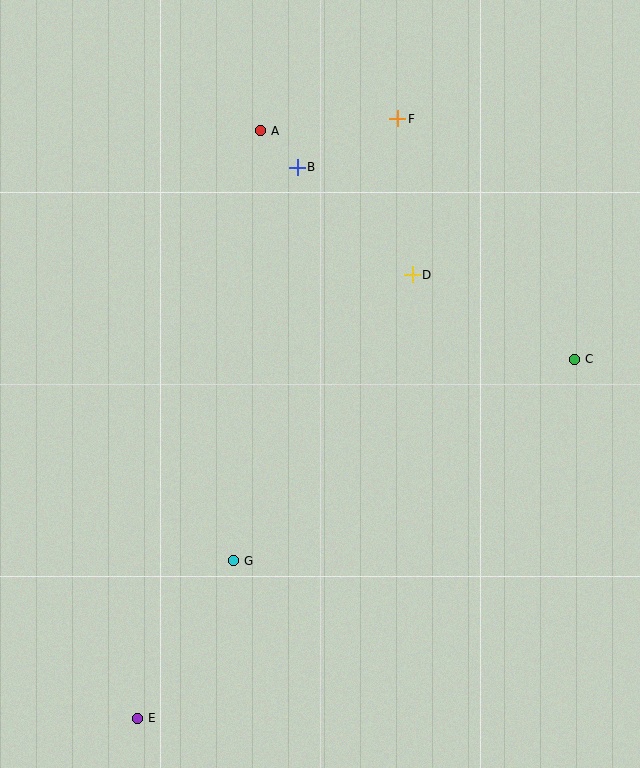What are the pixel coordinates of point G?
Point G is at (234, 561).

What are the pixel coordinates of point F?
Point F is at (398, 119).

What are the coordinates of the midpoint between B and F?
The midpoint between B and F is at (348, 143).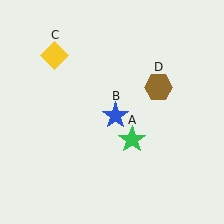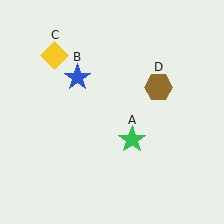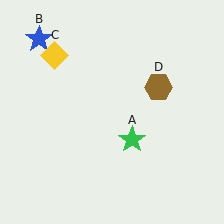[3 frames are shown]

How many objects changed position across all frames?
1 object changed position: blue star (object B).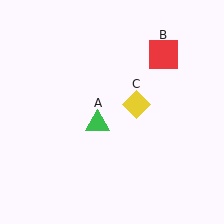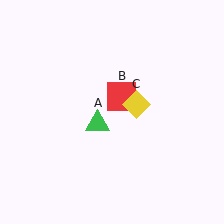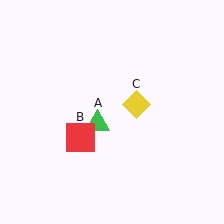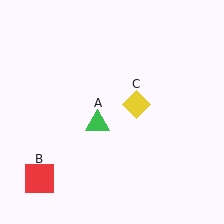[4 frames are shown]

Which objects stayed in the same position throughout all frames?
Green triangle (object A) and yellow diamond (object C) remained stationary.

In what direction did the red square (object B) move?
The red square (object B) moved down and to the left.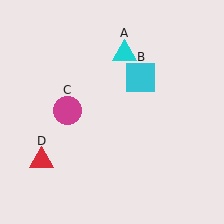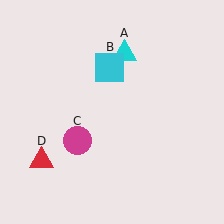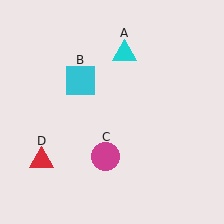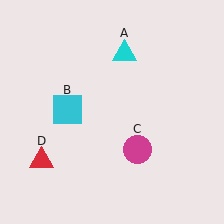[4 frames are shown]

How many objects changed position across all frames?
2 objects changed position: cyan square (object B), magenta circle (object C).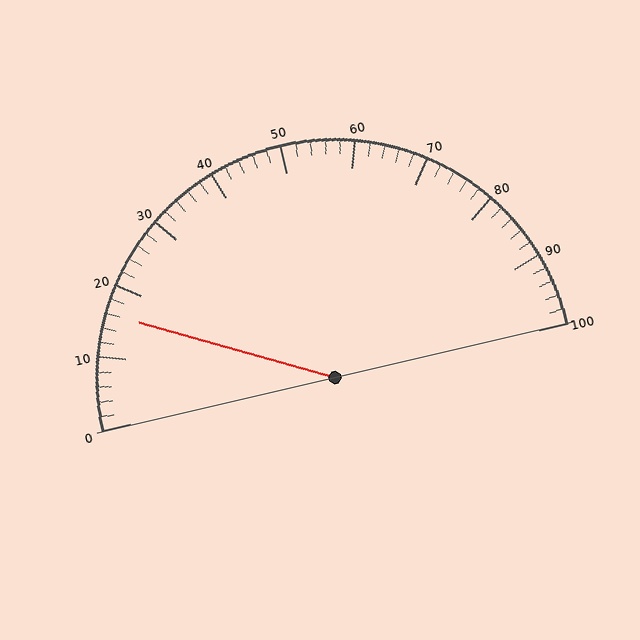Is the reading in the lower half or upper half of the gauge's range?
The reading is in the lower half of the range (0 to 100).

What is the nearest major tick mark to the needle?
The nearest major tick mark is 20.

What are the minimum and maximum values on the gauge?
The gauge ranges from 0 to 100.